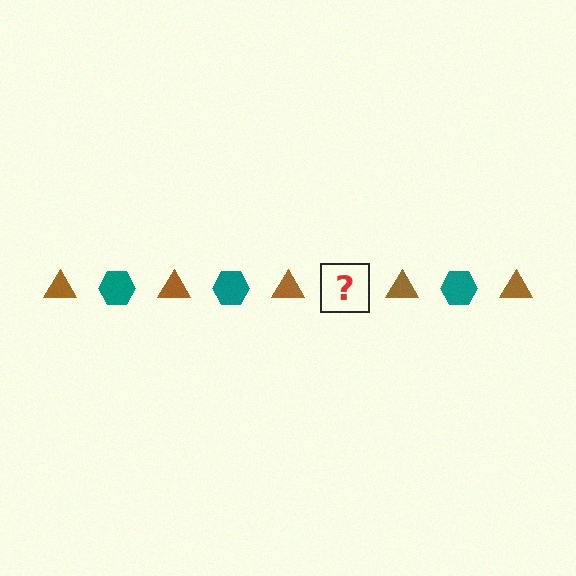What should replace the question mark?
The question mark should be replaced with a teal hexagon.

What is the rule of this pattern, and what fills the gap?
The rule is that the pattern alternates between brown triangle and teal hexagon. The gap should be filled with a teal hexagon.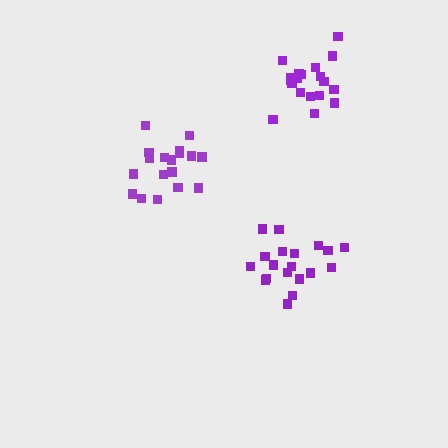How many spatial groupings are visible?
There are 3 spatial groupings.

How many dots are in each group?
Group 1: 19 dots, Group 2: 19 dots, Group 3: 19 dots (57 total).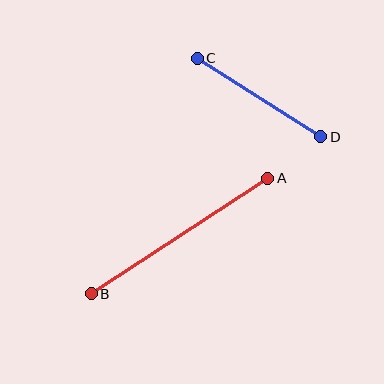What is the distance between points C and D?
The distance is approximately 147 pixels.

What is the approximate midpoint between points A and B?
The midpoint is at approximately (180, 236) pixels.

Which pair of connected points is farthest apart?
Points A and B are farthest apart.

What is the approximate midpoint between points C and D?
The midpoint is at approximately (259, 98) pixels.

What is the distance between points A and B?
The distance is approximately 211 pixels.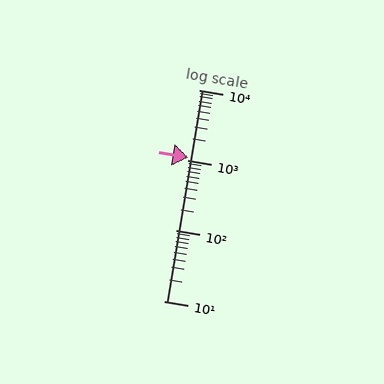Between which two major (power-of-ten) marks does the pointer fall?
The pointer is between 1000 and 10000.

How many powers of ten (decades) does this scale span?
The scale spans 3 decades, from 10 to 10000.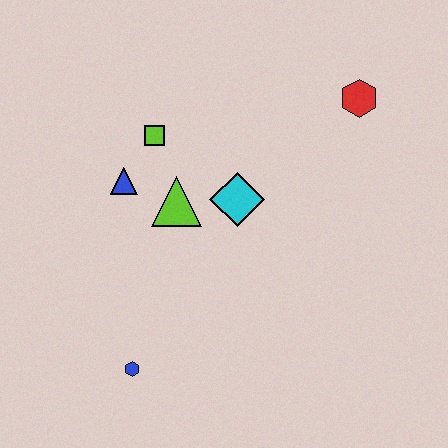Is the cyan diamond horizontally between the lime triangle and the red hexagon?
Yes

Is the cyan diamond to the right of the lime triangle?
Yes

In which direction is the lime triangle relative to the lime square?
The lime triangle is below the lime square.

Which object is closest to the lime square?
The blue triangle is closest to the lime square.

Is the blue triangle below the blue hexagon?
No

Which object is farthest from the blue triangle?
The red hexagon is farthest from the blue triangle.